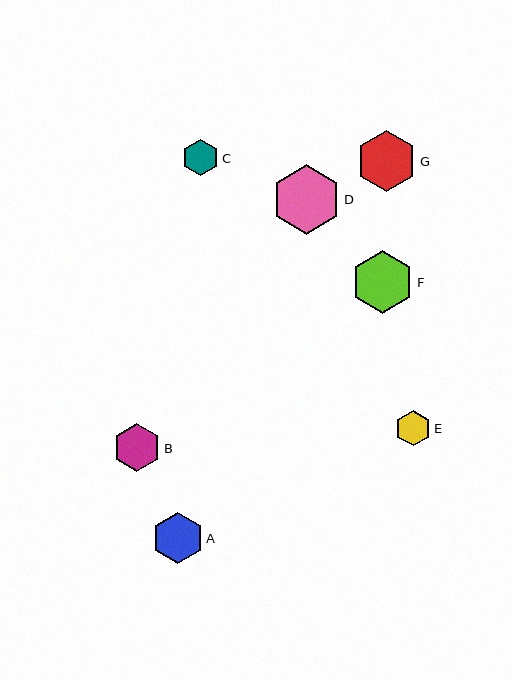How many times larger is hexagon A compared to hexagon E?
Hexagon A is approximately 1.4 times the size of hexagon E.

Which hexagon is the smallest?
Hexagon E is the smallest with a size of approximately 36 pixels.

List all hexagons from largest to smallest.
From largest to smallest: D, F, G, A, B, C, E.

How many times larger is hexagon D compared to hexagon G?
Hexagon D is approximately 1.2 times the size of hexagon G.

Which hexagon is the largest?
Hexagon D is the largest with a size of approximately 70 pixels.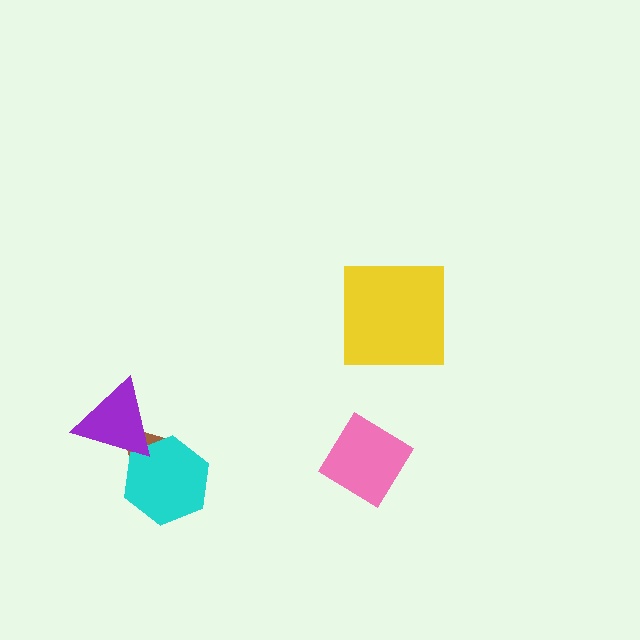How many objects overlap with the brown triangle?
2 objects overlap with the brown triangle.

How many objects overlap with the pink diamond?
0 objects overlap with the pink diamond.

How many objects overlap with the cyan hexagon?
2 objects overlap with the cyan hexagon.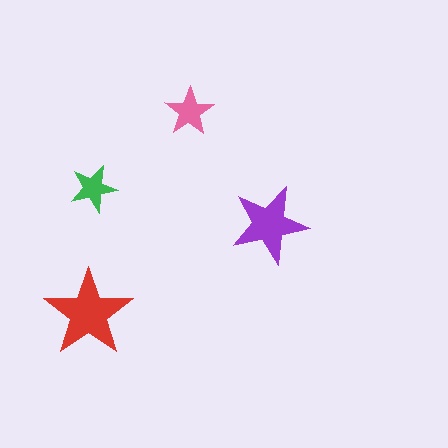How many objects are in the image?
There are 4 objects in the image.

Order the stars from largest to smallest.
the red one, the purple one, the pink one, the green one.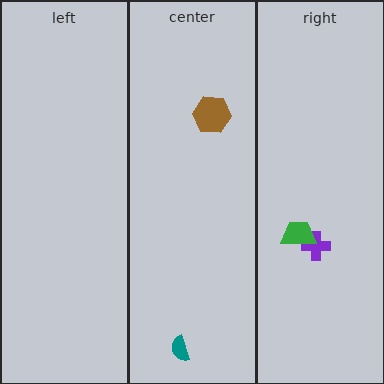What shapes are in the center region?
The brown hexagon, the teal semicircle.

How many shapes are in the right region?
2.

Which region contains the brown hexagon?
The center region.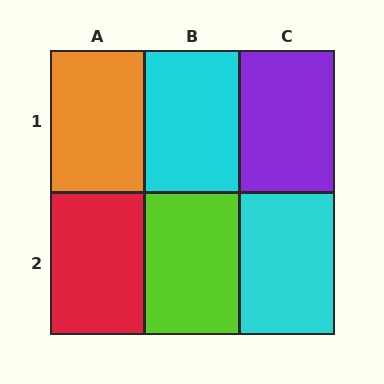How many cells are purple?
1 cell is purple.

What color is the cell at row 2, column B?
Lime.